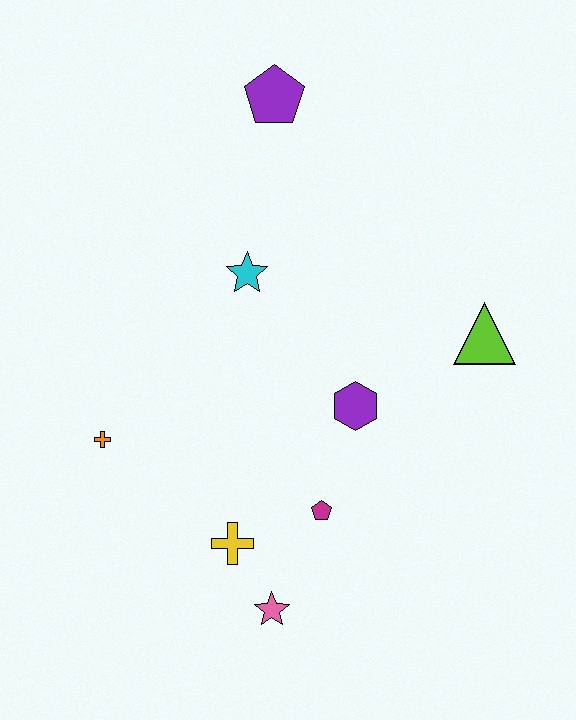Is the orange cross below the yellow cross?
No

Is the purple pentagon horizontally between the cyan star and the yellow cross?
No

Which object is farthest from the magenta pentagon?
The purple pentagon is farthest from the magenta pentagon.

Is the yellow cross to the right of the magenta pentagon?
No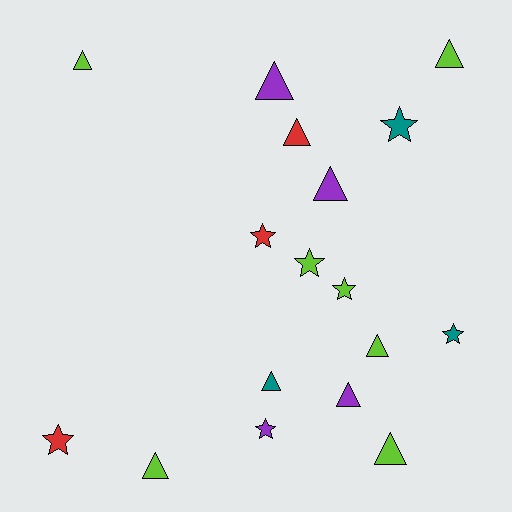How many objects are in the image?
There are 17 objects.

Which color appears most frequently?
Lime, with 7 objects.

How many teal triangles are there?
There is 1 teal triangle.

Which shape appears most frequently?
Triangle, with 10 objects.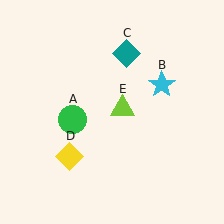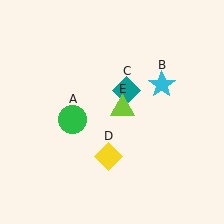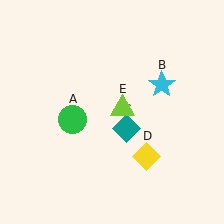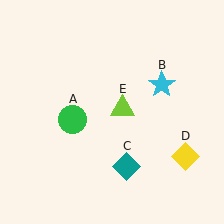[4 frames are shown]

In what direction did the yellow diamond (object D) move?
The yellow diamond (object D) moved right.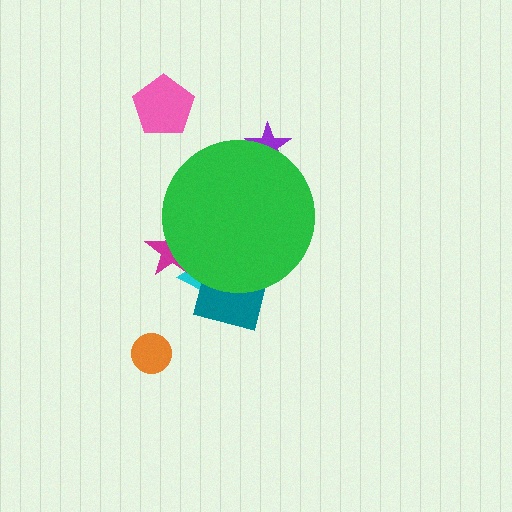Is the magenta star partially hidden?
Yes, the magenta star is partially hidden behind the green circle.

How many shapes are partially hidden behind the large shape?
4 shapes are partially hidden.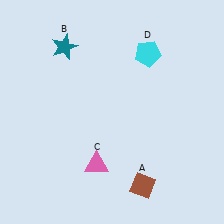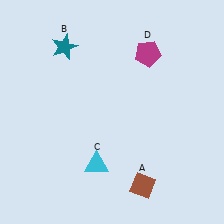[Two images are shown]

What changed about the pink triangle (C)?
In Image 1, C is pink. In Image 2, it changed to cyan.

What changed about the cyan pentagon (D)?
In Image 1, D is cyan. In Image 2, it changed to magenta.